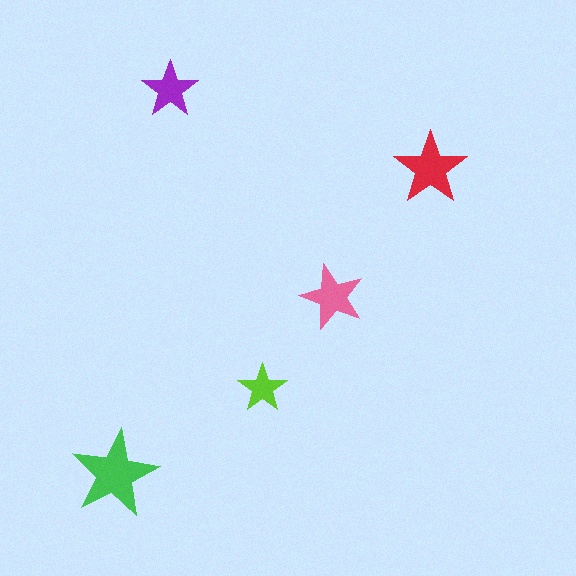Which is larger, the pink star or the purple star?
The pink one.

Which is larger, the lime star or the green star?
The green one.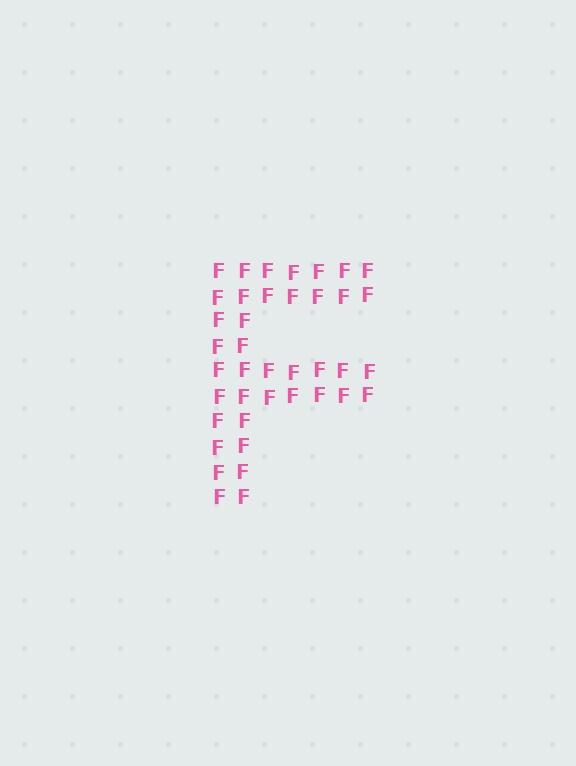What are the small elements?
The small elements are letter F's.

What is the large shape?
The large shape is the letter F.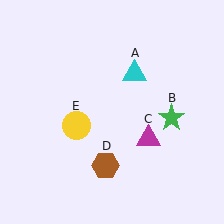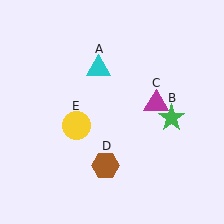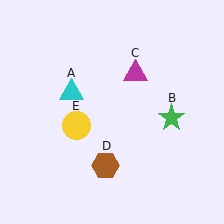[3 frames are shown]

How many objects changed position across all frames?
2 objects changed position: cyan triangle (object A), magenta triangle (object C).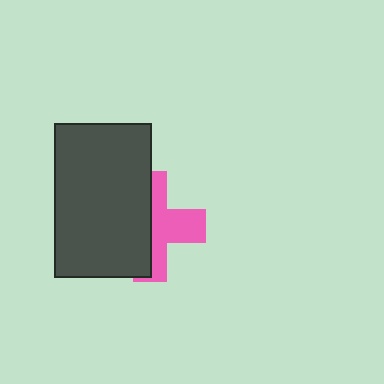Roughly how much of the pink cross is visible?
About half of it is visible (roughly 49%).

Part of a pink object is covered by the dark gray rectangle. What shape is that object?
It is a cross.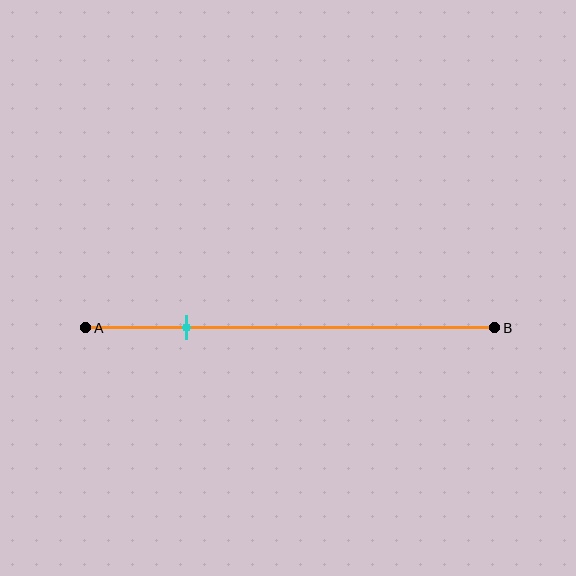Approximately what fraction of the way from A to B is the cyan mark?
The cyan mark is approximately 25% of the way from A to B.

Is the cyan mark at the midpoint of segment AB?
No, the mark is at about 25% from A, not at the 50% midpoint.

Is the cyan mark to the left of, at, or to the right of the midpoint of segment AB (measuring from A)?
The cyan mark is to the left of the midpoint of segment AB.